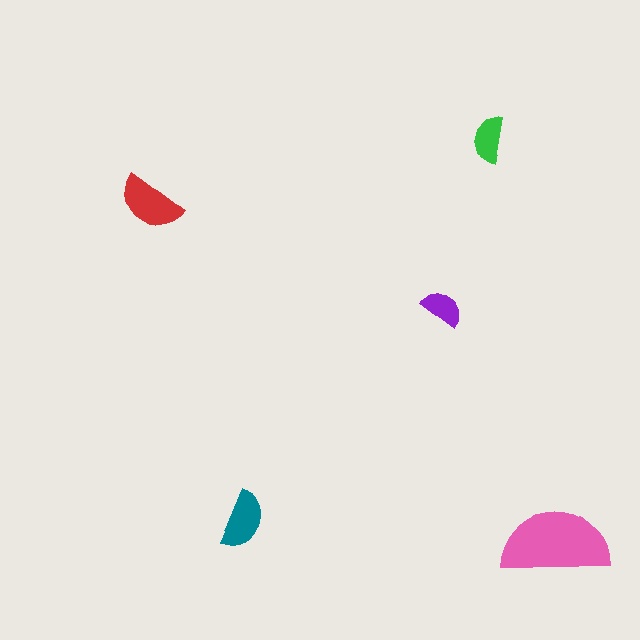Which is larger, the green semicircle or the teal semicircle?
The teal one.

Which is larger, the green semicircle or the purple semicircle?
The green one.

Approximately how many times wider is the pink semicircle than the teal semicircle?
About 2 times wider.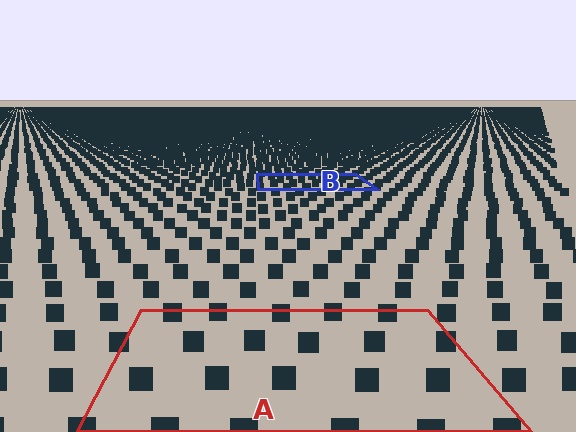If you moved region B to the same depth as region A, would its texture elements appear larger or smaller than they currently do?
They would appear larger. At a closer depth, the same texture elements are projected at a bigger on-screen size.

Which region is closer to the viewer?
Region A is closer. The texture elements there are larger and more spread out.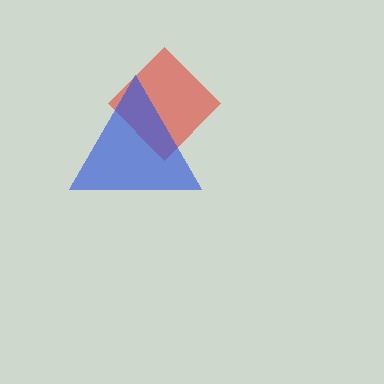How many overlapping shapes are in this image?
There are 2 overlapping shapes in the image.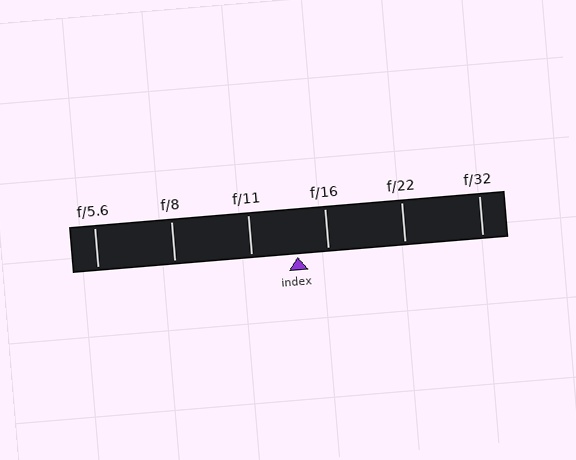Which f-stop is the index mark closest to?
The index mark is closest to f/16.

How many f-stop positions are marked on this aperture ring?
There are 6 f-stop positions marked.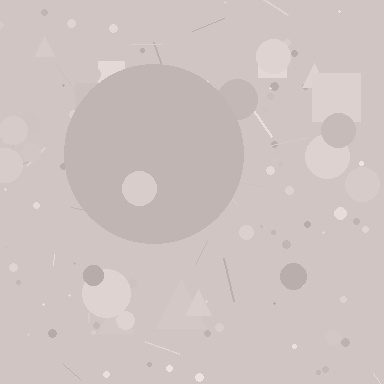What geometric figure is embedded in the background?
A circle is embedded in the background.